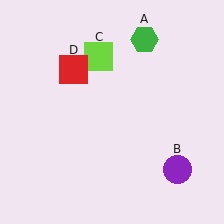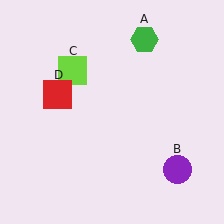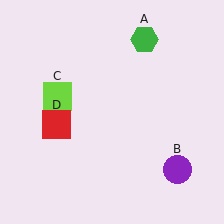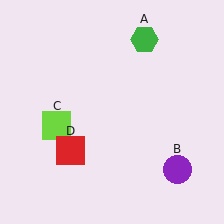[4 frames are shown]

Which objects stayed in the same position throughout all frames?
Green hexagon (object A) and purple circle (object B) remained stationary.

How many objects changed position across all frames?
2 objects changed position: lime square (object C), red square (object D).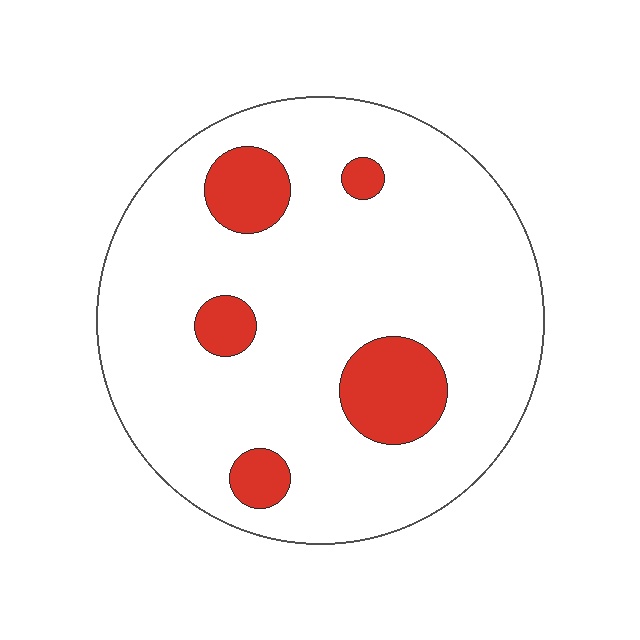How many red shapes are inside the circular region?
5.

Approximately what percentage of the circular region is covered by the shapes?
Approximately 15%.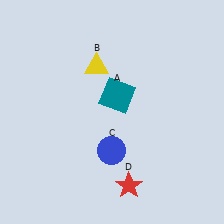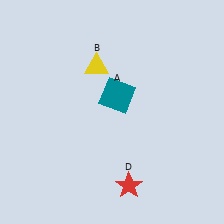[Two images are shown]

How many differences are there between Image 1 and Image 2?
There is 1 difference between the two images.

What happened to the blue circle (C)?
The blue circle (C) was removed in Image 2. It was in the bottom-left area of Image 1.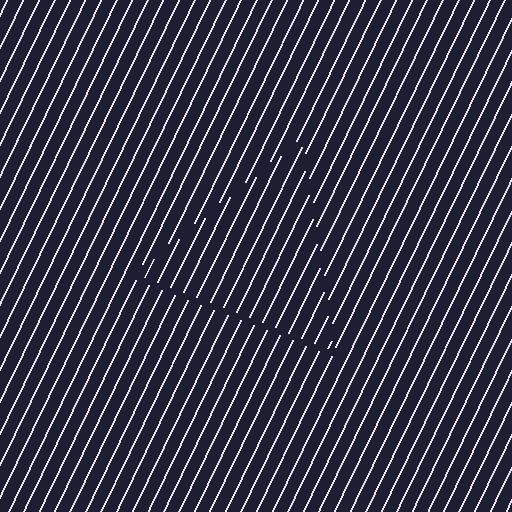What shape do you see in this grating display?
An illusory triangle. The interior of the shape contains the same grating, shifted by half a period — the contour is defined by the phase discontinuity where line-ends from the inner and outer gratings abut.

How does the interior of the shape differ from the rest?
The interior of the shape contains the same grating, shifted by half a period — the contour is defined by the phase discontinuity where line-ends from the inner and outer gratings abut.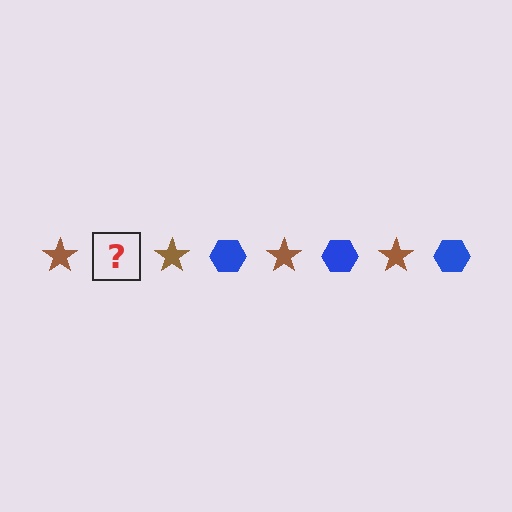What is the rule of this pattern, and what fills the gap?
The rule is that the pattern alternates between brown star and blue hexagon. The gap should be filled with a blue hexagon.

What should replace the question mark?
The question mark should be replaced with a blue hexagon.